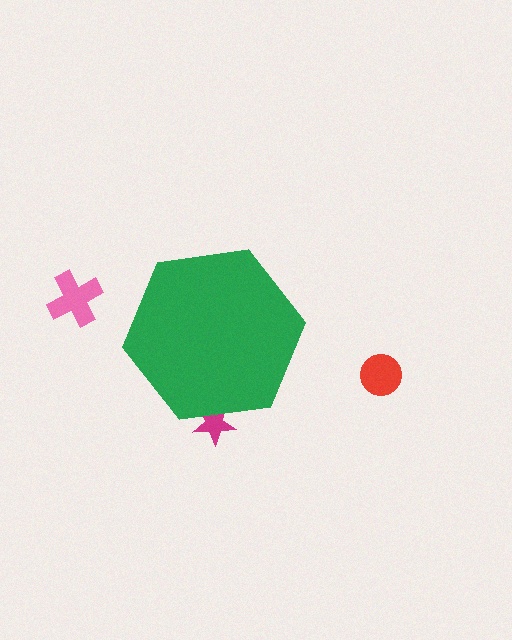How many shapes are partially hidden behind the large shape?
1 shape is partially hidden.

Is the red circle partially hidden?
No, the red circle is fully visible.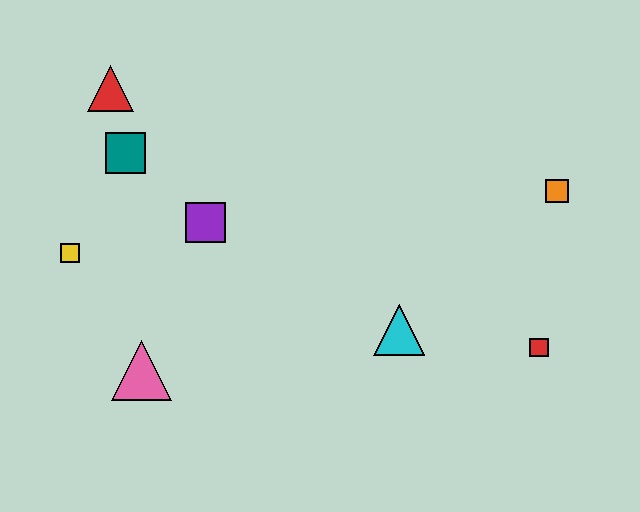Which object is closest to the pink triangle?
The yellow square is closest to the pink triangle.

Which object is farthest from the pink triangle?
The orange square is farthest from the pink triangle.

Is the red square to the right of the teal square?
Yes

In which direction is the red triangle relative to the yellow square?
The red triangle is above the yellow square.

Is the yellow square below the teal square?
Yes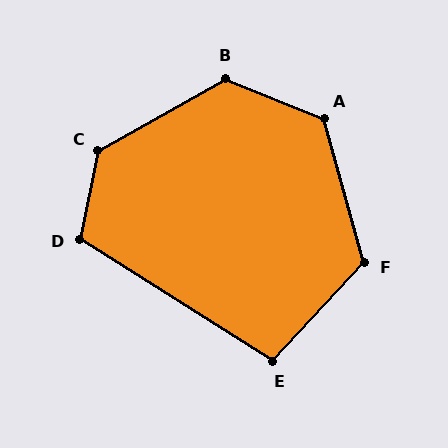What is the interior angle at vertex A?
Approximately 128 degrees (obtuse).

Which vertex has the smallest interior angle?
E, at approximately 101 degrees.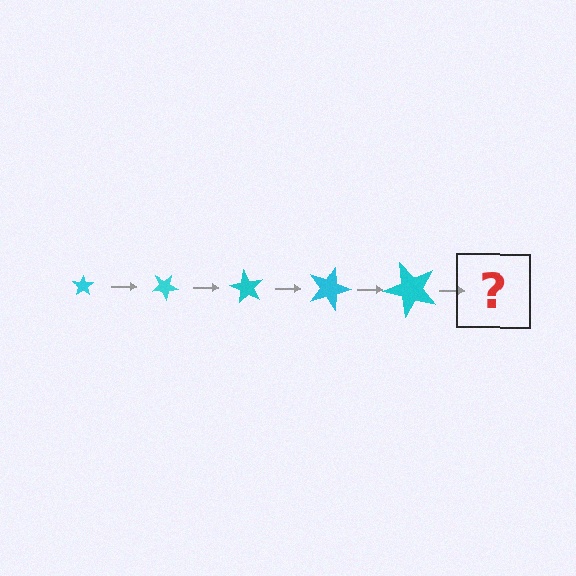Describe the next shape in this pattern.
It should be a star, larger than the previous one and rotated 150 degrees from the start.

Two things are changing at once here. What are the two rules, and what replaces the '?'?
The two rules are that the star grows larger each step and it rotates 30 degrees each step. The '?' should be a star, larger than the previous one and rotated 150 degrees from the start.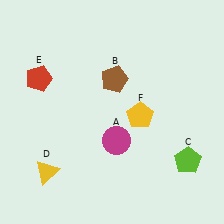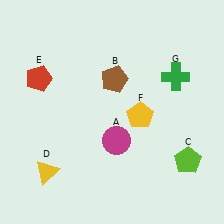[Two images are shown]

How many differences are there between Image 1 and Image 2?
There is 1 difference between the two images.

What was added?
A green cross (G) was added in Image 2.